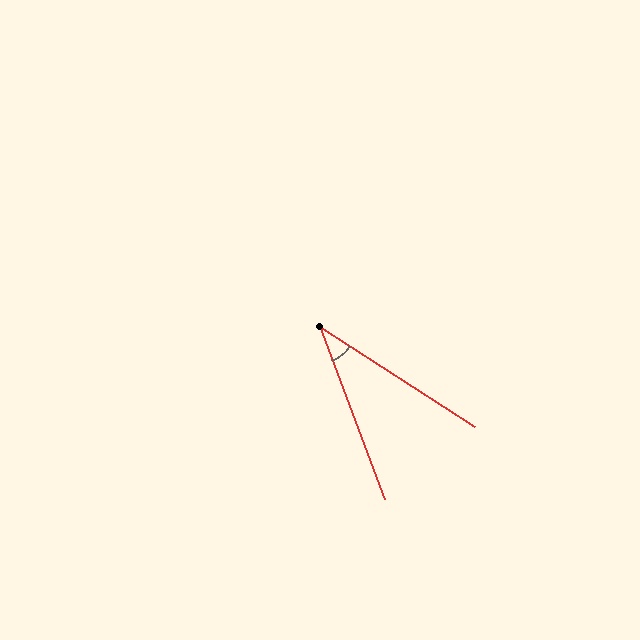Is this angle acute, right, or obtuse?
It is acute.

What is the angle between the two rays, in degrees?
Approximately 37 degrees.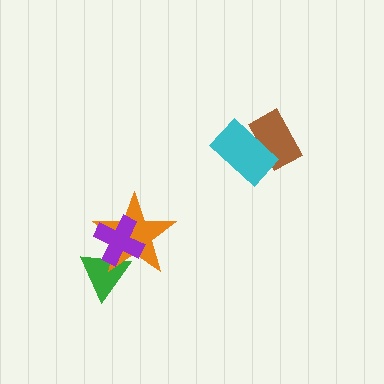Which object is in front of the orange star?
The purple cross is in front of the orange star.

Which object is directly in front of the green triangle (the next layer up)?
The orange star is directly in front of the green triangle.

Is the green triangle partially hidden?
Yes, it is partially covered by another shape.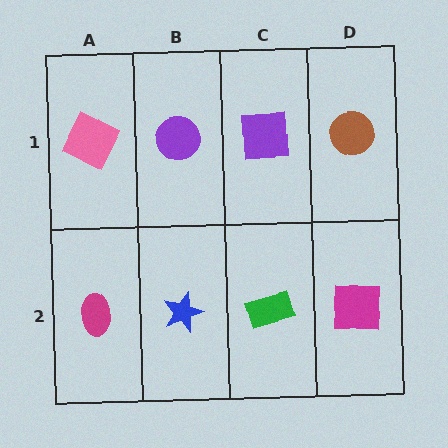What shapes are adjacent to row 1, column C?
A green rectangle (row 2, column C), a purple circle (row 1, column B), a brown circle (row 1, column D).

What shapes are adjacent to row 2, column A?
A pink square (row 1, column A), a blue star (row 2, column B).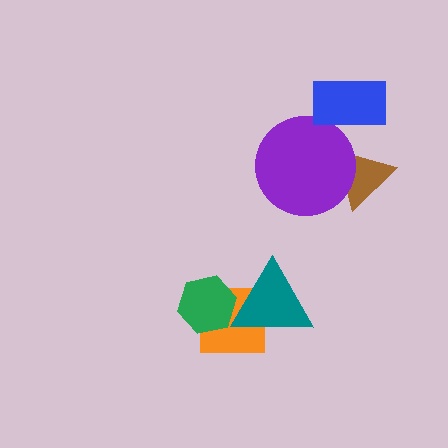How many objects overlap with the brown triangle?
1 object overlaps with the brown triangle.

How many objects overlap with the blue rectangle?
1 object overlaps with the blue rectangle.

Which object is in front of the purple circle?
The blue rectangle is in front of the purple circle.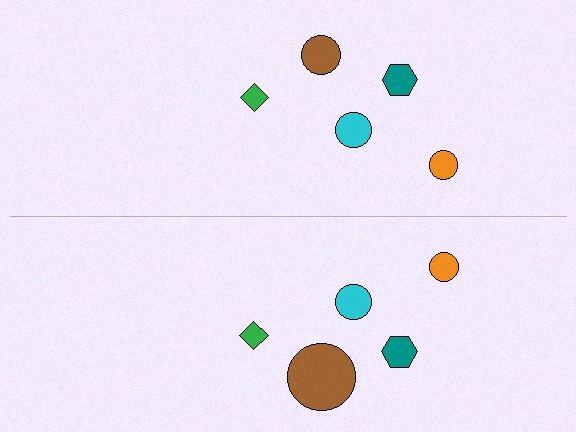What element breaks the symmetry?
The brown circle on the bottom side has a different size than its mirror counterpart.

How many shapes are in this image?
There are 10 shapes in this image.